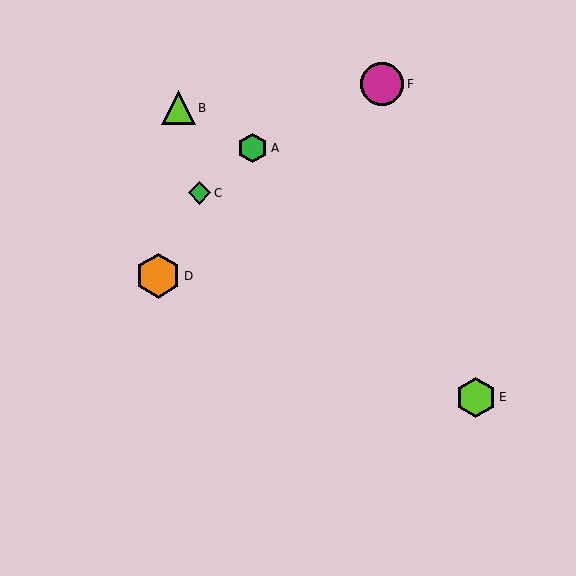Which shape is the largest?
The orange hexagon (labeled D) is the largest.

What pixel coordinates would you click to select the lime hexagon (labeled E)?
Click at (476, 397) to select the lime hexagon E.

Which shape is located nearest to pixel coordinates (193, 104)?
The lime triangle (labeled B) at (179, 108) is nearest to that location.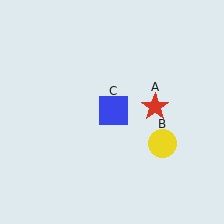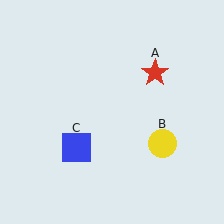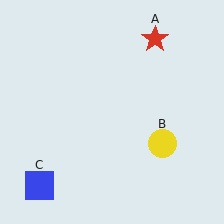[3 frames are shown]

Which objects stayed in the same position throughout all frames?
Yellow circle (object B) remained stationary.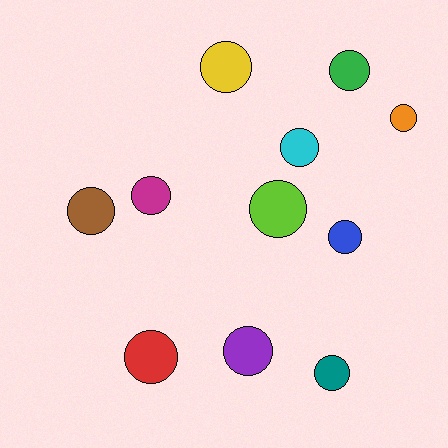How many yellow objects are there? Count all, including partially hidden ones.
There is 1 yellow object.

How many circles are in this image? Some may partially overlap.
There are 11 circles.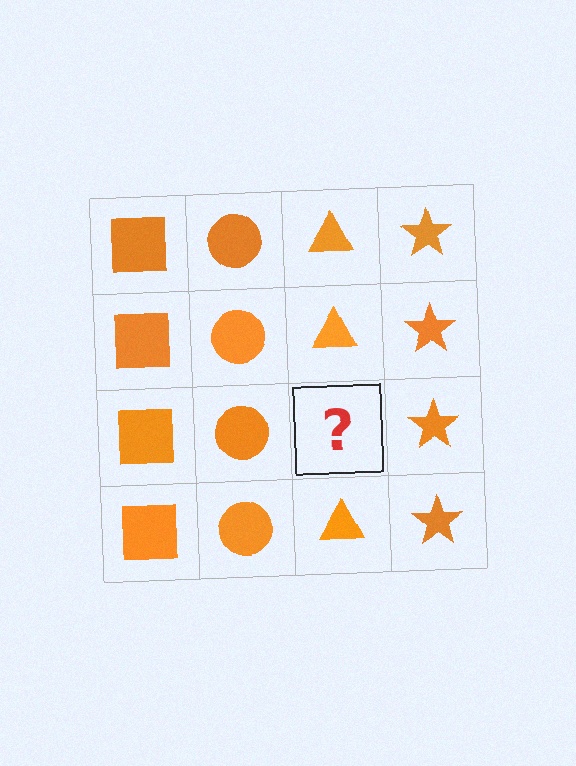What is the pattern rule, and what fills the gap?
The rule is that each column has a consistent shape. The gap should be filled with an orange triangle.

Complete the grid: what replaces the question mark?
The question mark should be replaced with an orange triangle.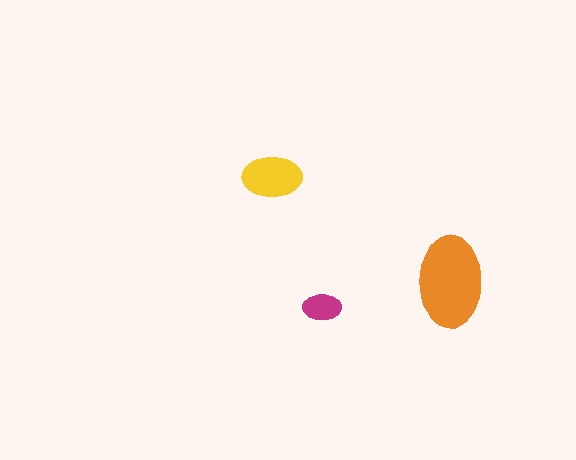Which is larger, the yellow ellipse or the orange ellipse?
The orange one.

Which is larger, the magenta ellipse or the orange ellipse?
The orange one.